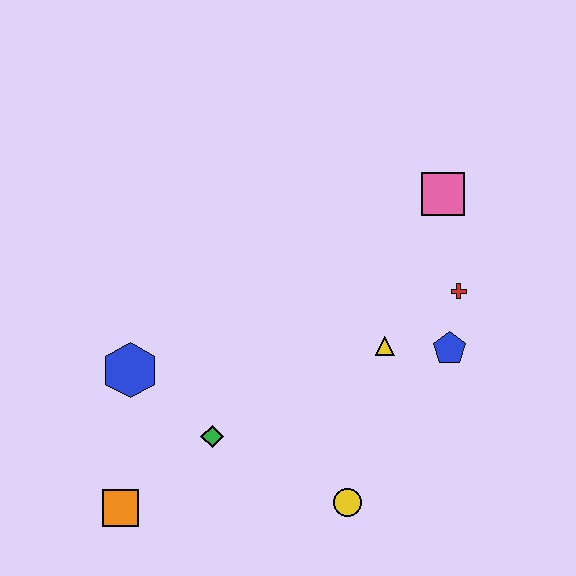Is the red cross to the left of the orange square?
No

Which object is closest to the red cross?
The blue pentagon is closest to the red cross.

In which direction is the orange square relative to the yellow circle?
The orange square is to the left of the yellow circle.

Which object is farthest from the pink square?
The orange square is farthest from the pink square.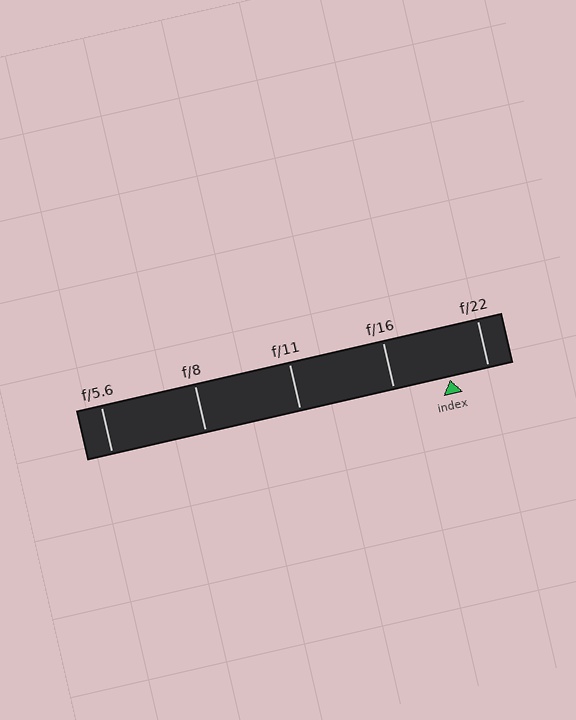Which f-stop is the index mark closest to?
The index mark is closest to f/22.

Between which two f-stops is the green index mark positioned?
The index mark is between f/16 and f/22.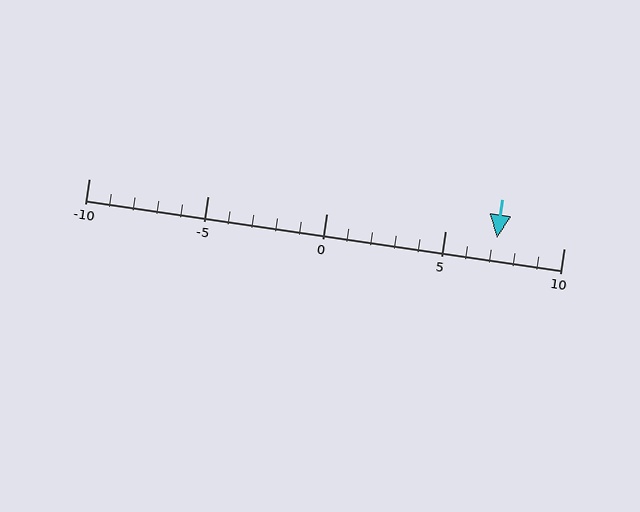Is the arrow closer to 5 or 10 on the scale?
The arrow is closer to 5.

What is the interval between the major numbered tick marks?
The major tick marks are spaced 5 units apart.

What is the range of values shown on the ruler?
The ruler shows values from -10 to 10.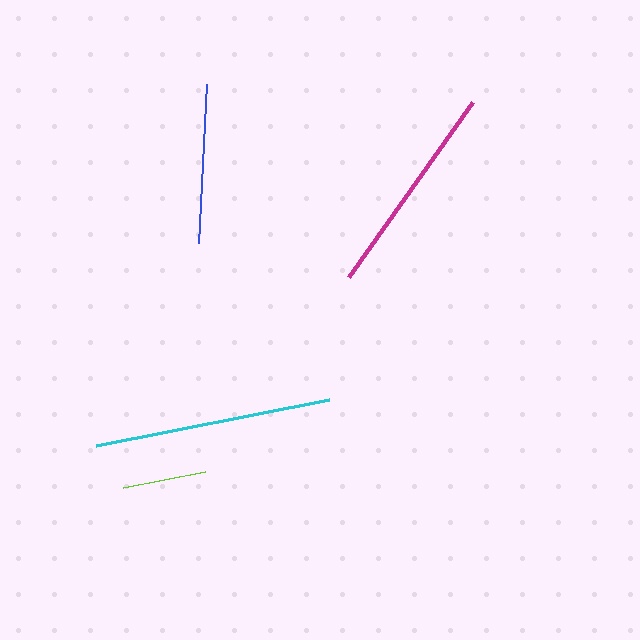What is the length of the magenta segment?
The magenta segment is approximately 215 pixels long.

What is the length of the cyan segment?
The cyan segment is approximately 237 pixels long.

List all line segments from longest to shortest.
From longest to shortest: cyan, magenta, blue, lime.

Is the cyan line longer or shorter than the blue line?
The cyan line is longer than the blue line.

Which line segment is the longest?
The cyan line is the longest at approximately 237 pixels.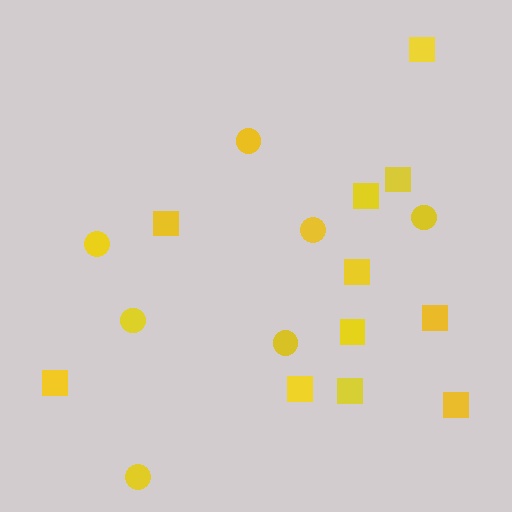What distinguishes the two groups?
There are 2 groups: one group of circles (7) and one group of squares (11).